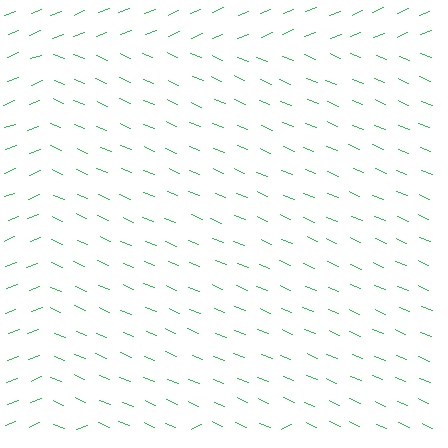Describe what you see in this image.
The image is filled with small green line segments. A rectangle region in the image has lines oriented differently from the surrounding lines, creating a visible texture boundary.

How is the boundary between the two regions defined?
The boundary is defined purely by a change in line orientation (approximately 45 degrees difference). All lines are the same color and thickness.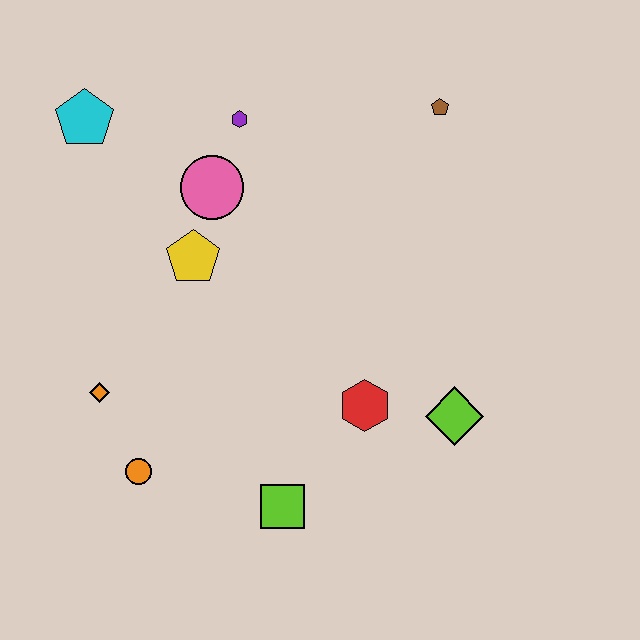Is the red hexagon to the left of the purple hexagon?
No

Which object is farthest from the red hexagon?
The cyan pentagon is farthest from the red hexagon.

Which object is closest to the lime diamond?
The red hexagon is closest to the lime diamond.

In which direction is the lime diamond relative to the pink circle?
The lime diamond is to the right of the pink circle.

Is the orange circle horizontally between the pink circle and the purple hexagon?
No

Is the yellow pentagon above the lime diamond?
Yes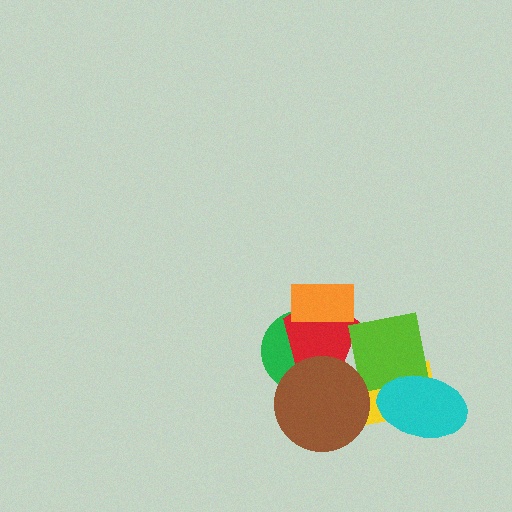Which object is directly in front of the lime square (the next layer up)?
The brown circle is directly in front of the lime square.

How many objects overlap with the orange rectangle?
2 objects overlap with the orange rectangle.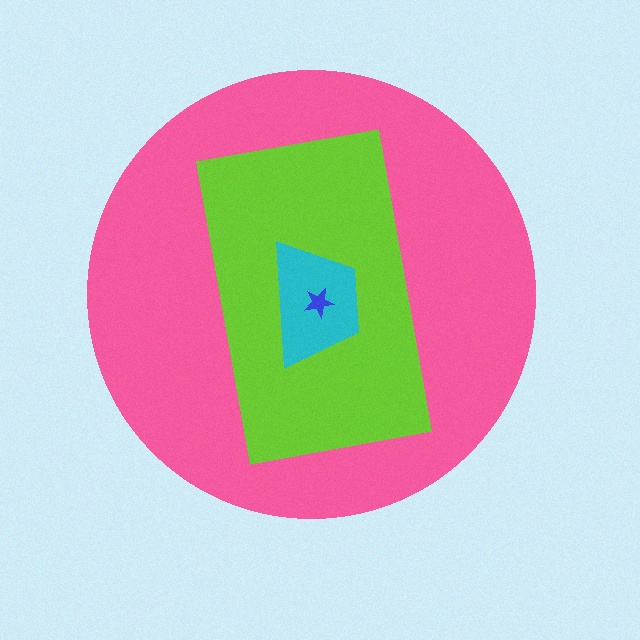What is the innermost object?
The blue star.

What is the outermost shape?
The pink circle.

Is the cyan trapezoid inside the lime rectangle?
Yes.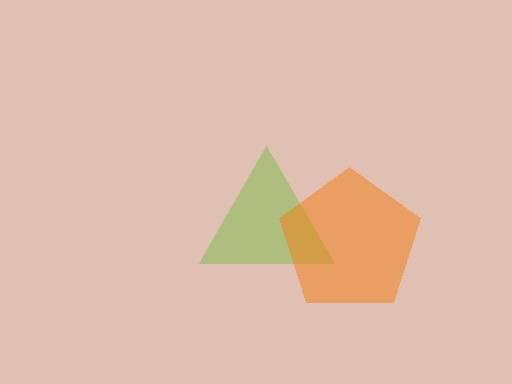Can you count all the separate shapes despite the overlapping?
Yes, there are 2 separate shapes.